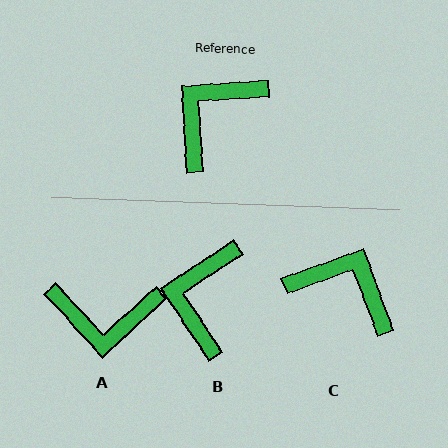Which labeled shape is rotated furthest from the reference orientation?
A, about 129 degrees away.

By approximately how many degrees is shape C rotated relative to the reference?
Approximately 74 degrees clockwise.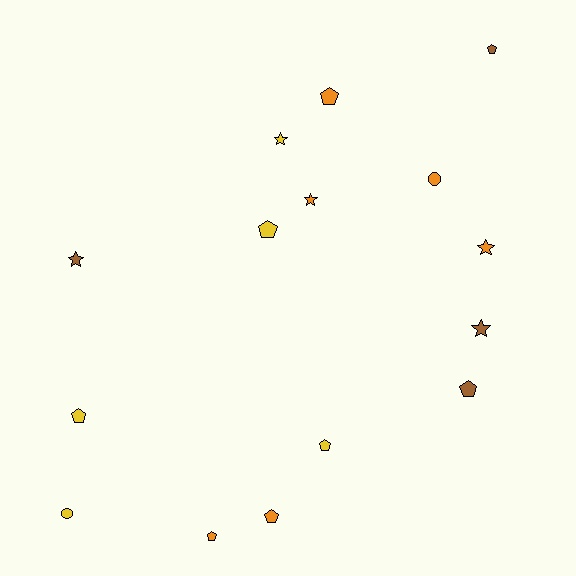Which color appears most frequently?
Orange, with 6 objects.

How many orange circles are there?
There is 1 orange circle.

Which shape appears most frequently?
Pentagon, with 8 objects.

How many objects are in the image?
There are 15 objects.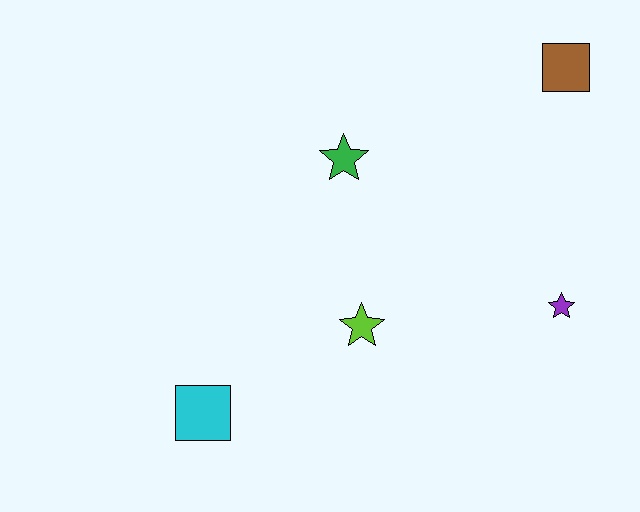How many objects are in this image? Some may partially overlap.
There are 5 objects.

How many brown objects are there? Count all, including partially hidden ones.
There is 1 brown object.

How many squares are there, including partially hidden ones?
There are 2 squares.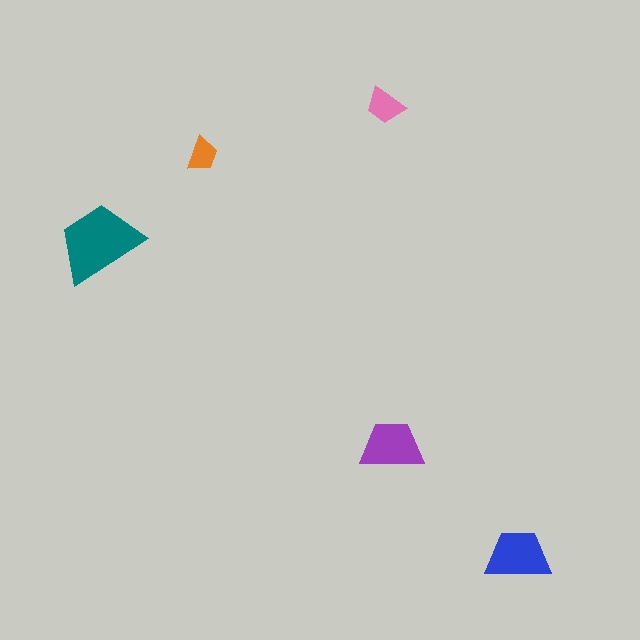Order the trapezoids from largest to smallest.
the teal one, the blue one, the purple one, the pink one, the orange one.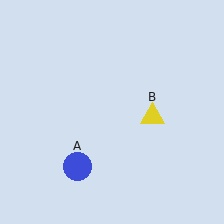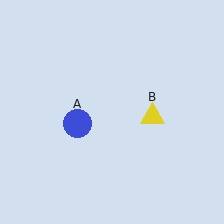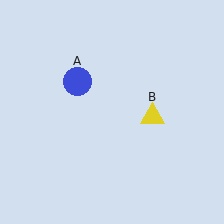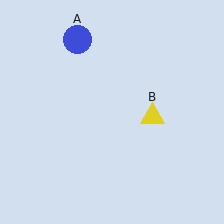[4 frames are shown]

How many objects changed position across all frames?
1 object changed position: blue circle (object A).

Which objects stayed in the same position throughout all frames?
Yellow triangle (object B) remained stationary.